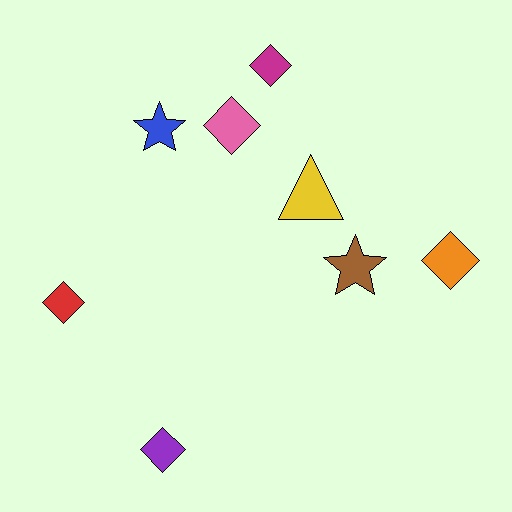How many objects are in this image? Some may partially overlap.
There are 8 objects.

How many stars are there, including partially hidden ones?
There are 2 stars.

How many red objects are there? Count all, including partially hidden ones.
There is 1 red object.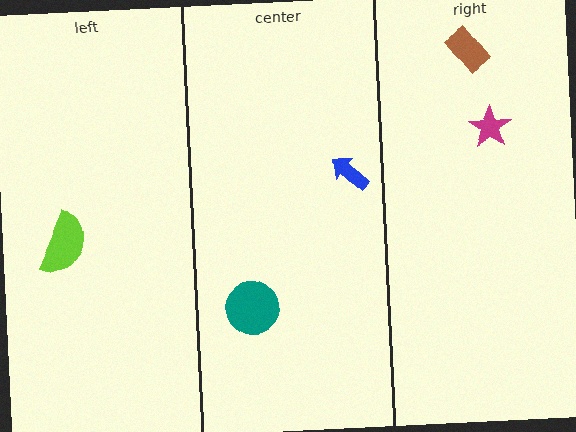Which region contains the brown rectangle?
The right region.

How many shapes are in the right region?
2.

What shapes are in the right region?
The magenta star, the brown rectangle.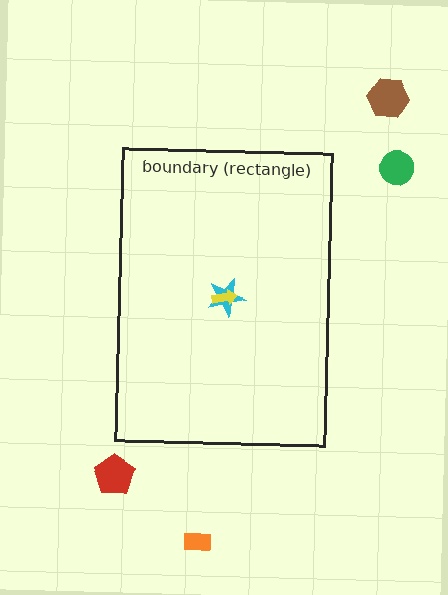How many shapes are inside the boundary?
2 inside, 4 outside.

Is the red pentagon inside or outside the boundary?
Outside.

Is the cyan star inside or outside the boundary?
Inside.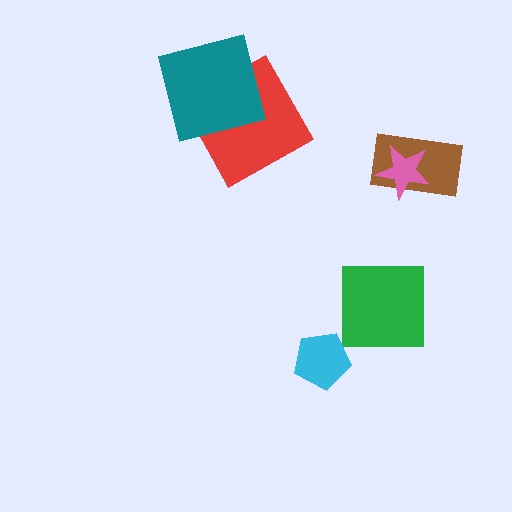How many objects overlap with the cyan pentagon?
0 objects overlap with the cyan pentagon.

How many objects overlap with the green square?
0 objects overlap with the green square.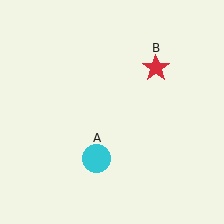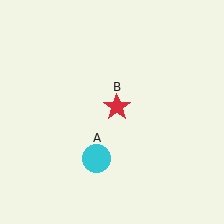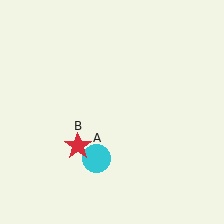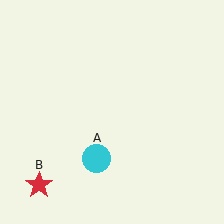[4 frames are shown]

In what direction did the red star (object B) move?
The red star (object B) moved down and to the left.